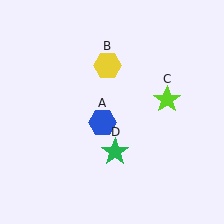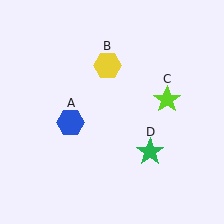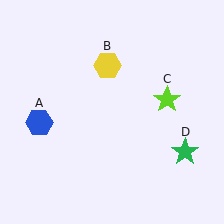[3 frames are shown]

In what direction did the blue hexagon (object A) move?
The blue hexagon (object A) moved left.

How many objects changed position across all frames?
2 objects changed position: blue hexagon (object A), green star (object D).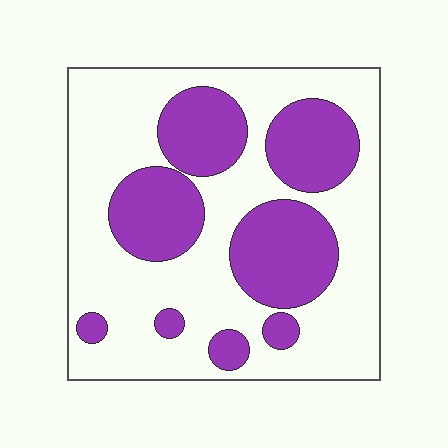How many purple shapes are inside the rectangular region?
8.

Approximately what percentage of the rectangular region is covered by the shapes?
Approximately 35%.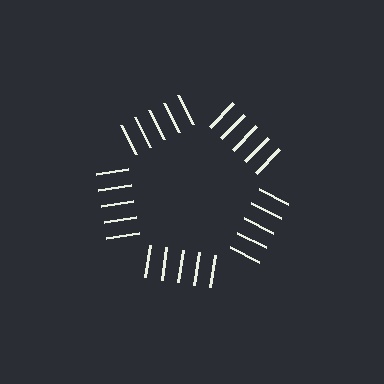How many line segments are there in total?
25 — 5 along each of the 5 edges.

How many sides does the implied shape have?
5 sides — the line-ends trace a pentagon.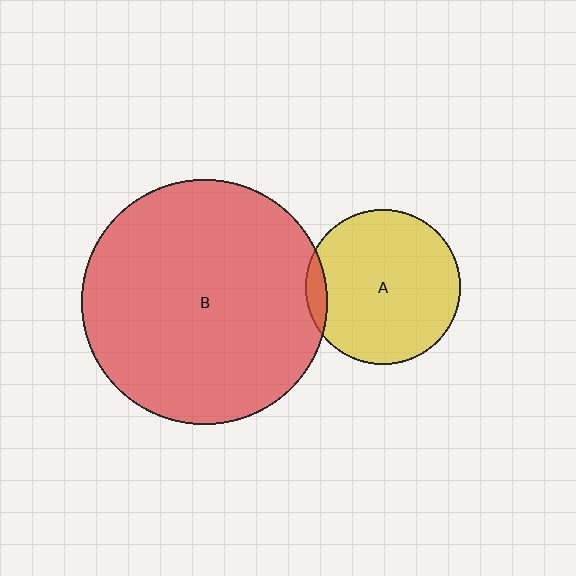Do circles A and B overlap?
Yes.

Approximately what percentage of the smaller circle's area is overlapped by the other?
Approximately 5%.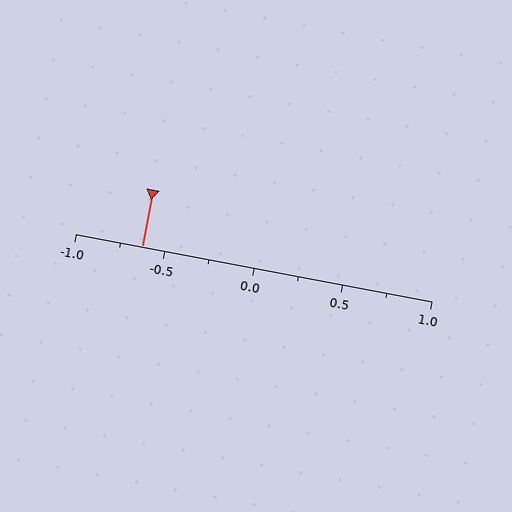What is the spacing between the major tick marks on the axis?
The major ticks are spaced 0.5 apart.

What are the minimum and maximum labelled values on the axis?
The axis runs from -1.0 to 1.0.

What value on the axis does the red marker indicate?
The marker indicates approximately -0.62.